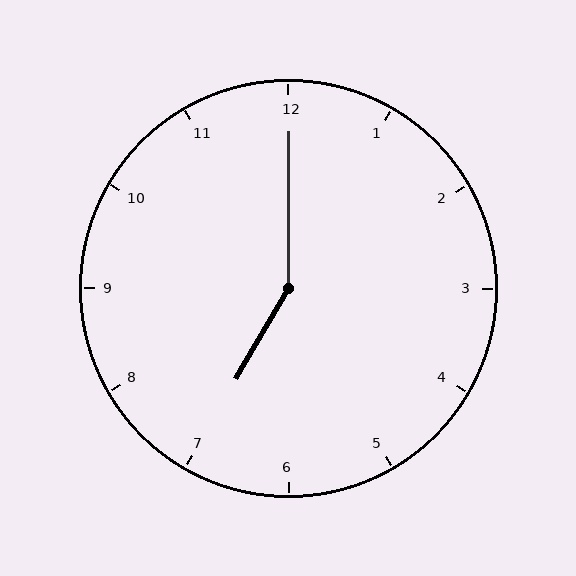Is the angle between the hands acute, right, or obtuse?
It is obtuse.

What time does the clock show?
7:00.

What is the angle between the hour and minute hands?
Approximately 150 degrees.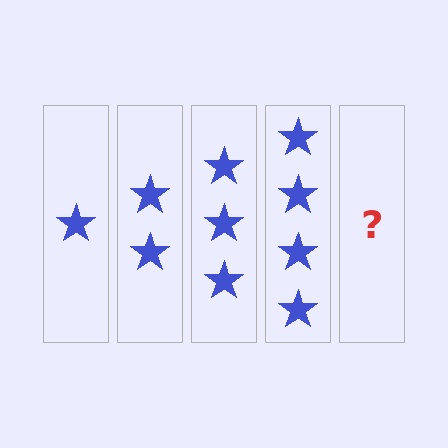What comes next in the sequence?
The next element should be 5 stars.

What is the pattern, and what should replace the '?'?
The pattern is that each step adds one more star. The '?' should be 5 stars.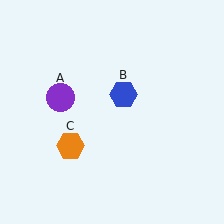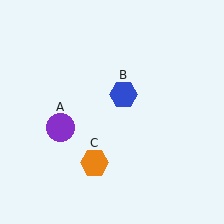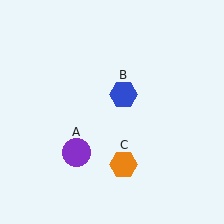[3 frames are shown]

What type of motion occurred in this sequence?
The purple circle (object A), orange hexagon (object C) rotated counterclockwise around the center of the scene.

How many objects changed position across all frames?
2 objects changed position: purple circle (object A), orange hexagon (object C).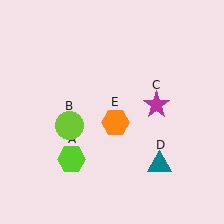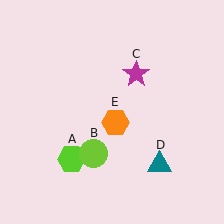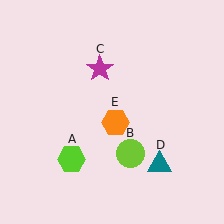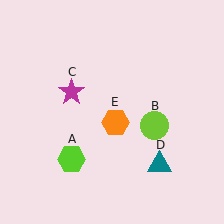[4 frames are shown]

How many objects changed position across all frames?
2 objects changed position: lime circle (object B), magenta star (object C).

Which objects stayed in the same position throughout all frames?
Lime hexagon (object A) and teal triangle (object D) and orange hexagon (object E) remained stationary.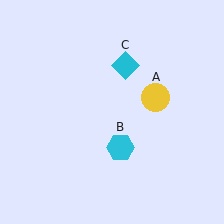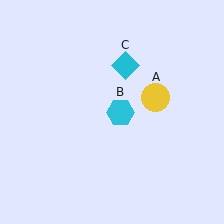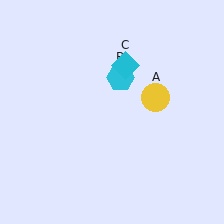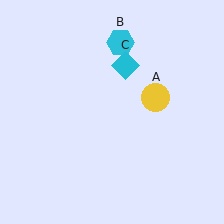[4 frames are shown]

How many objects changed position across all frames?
1 object changed position: cyan hexagon (object B).